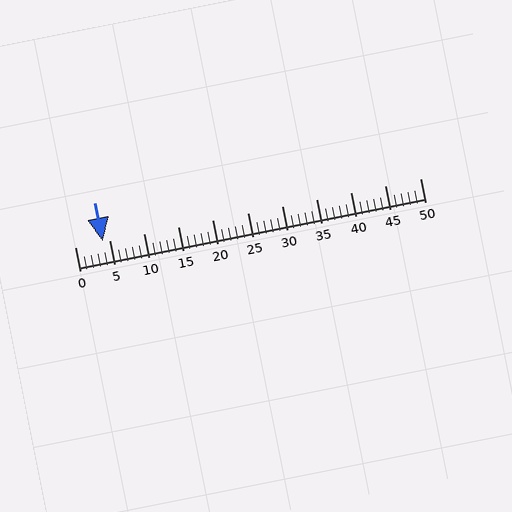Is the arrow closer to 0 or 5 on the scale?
The arrow is closer to 5.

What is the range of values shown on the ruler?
The ruler shows values from 0 to 50.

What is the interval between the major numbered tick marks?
The major tick marks are spaced 5 units apart.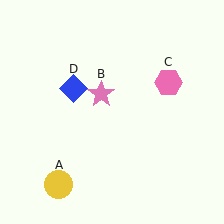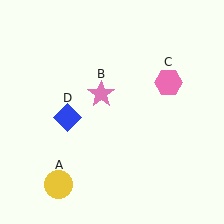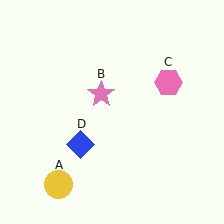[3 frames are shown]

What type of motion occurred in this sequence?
The blue diamond (object D) rotated counterclockwise around the center of the scene.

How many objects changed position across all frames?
1 object changed position: blue diamond (object D).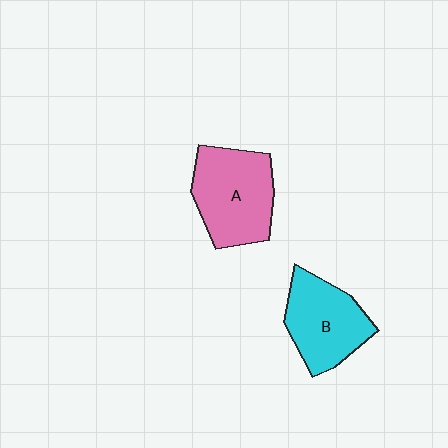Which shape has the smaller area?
Shape B (cyan).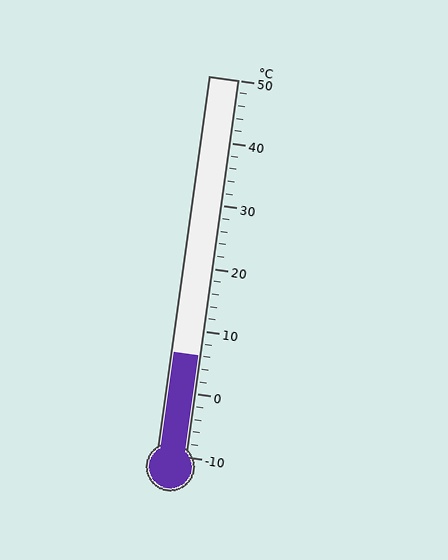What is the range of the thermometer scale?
The thermometer scale ranges from -10°C to 50°C.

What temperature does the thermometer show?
The thermometer shows approximately 6°C.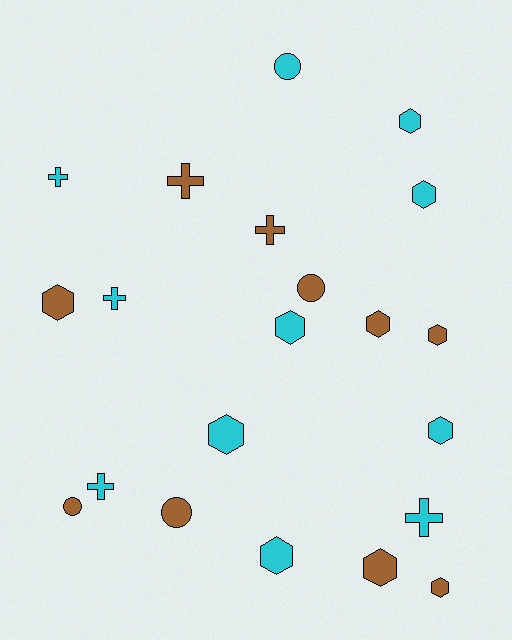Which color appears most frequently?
Cyan, with 11 objects.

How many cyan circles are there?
There is 1 cyan circle.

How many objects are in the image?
There are 21 objects.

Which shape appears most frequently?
Hexagon, with 11 objects.